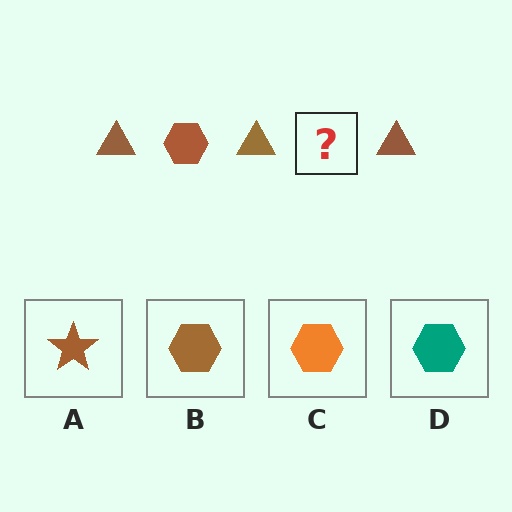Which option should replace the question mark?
Option B.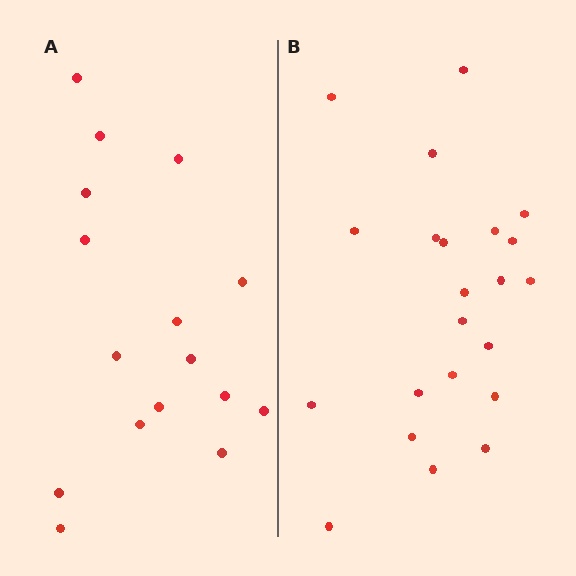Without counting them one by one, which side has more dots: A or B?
Region B (the right region) has more dots.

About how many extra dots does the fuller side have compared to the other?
Region B has about 6 more dots than region A.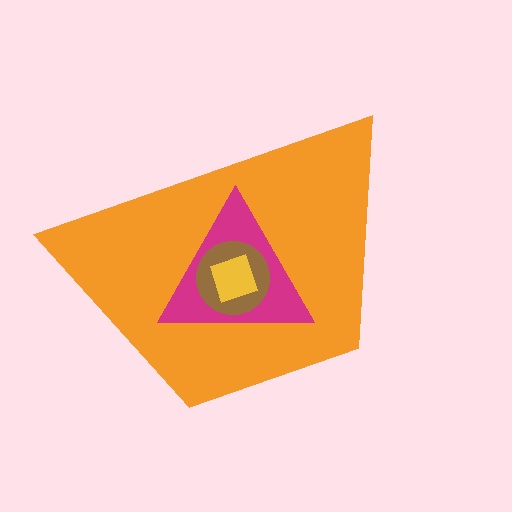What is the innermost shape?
The yellow diamond.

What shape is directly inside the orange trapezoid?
The magenta triangle.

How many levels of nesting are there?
4.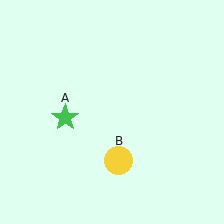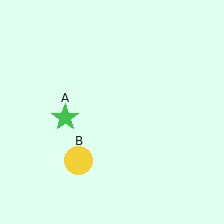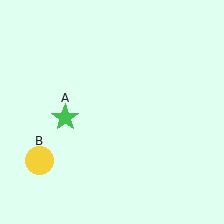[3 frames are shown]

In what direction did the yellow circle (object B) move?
The yellow circle (object B) moved left.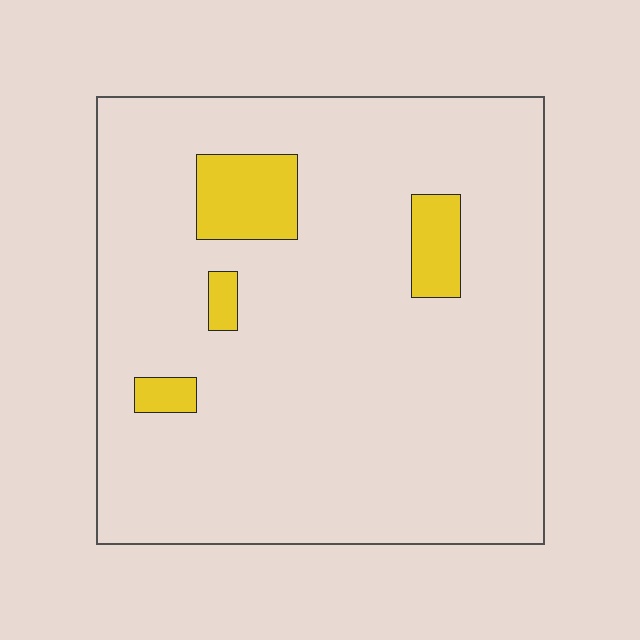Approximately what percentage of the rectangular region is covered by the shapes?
Approximately 10%.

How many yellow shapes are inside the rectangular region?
4.